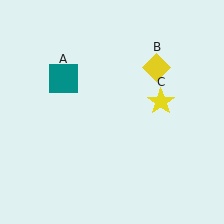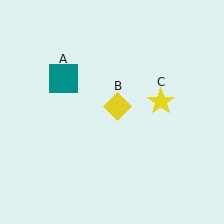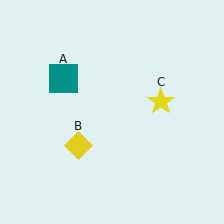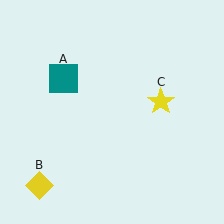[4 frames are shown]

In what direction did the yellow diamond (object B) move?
The yellow diamond (object B) moved down and to the left.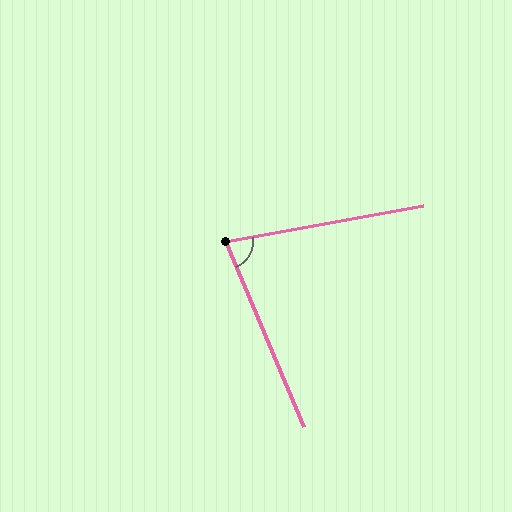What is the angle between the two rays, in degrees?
Approximately 77 degrees.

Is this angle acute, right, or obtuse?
It is acute.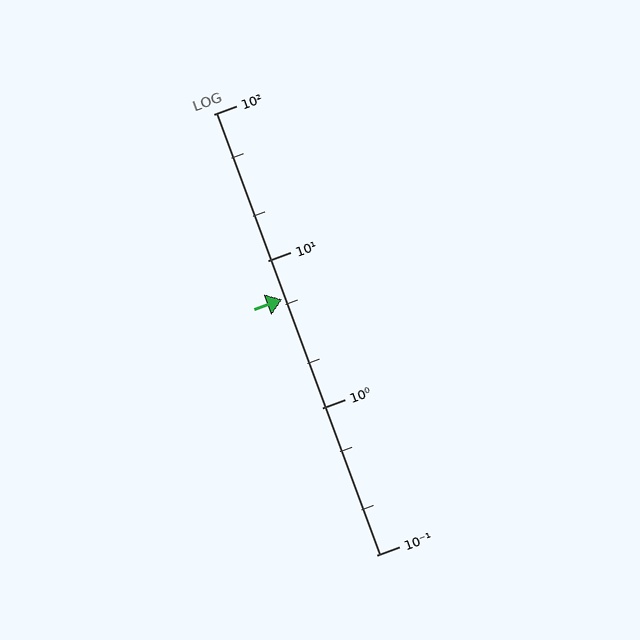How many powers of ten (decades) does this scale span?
The scale spans 3 decades, from 0.1 to 100.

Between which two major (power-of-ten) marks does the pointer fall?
The pointer is between 1 and 10.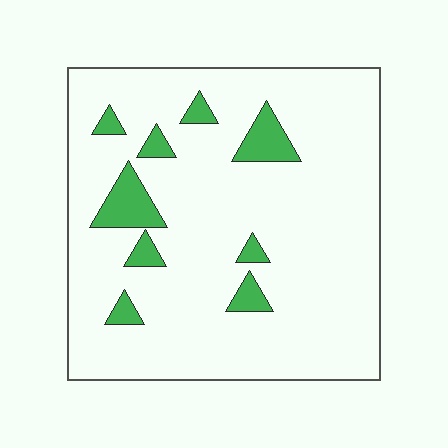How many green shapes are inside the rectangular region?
9.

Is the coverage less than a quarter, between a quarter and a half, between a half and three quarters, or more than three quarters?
Less than a quarter.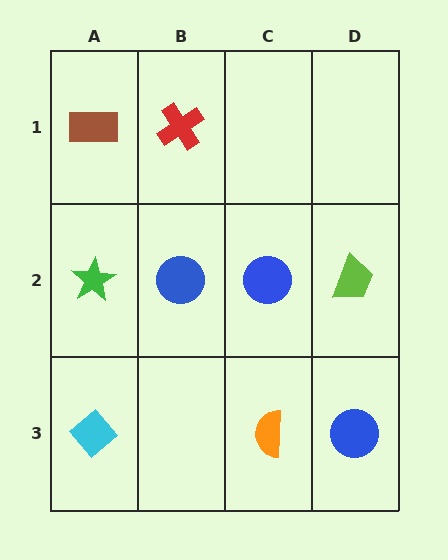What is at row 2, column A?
A green star.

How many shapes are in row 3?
3 shapes.